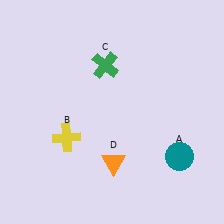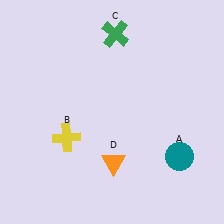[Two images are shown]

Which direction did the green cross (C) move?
The green cross (C) moved up.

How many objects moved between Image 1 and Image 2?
1 object moved between the two images.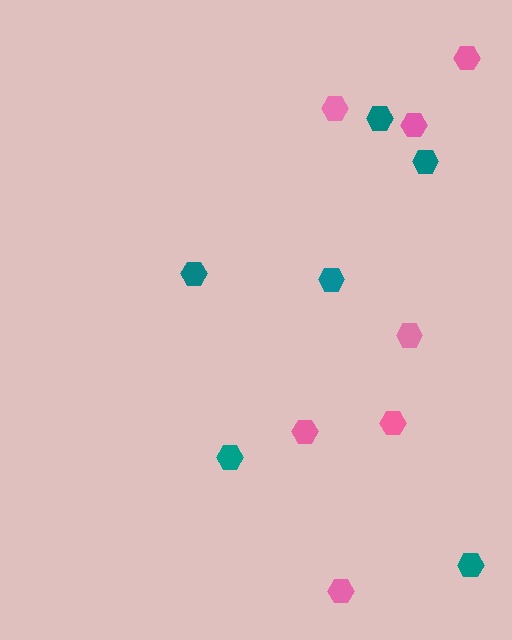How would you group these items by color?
There are 2 groups: one group of teal hexagons (6) and one group of pink hexagons (7).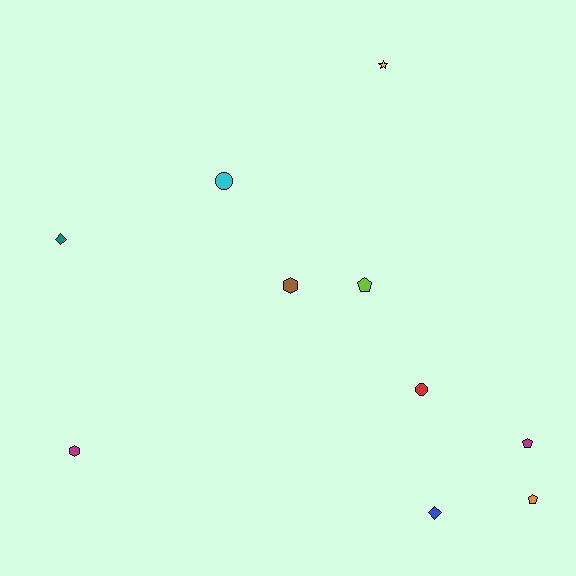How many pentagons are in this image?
There are 3 pentagons.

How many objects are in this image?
There are 10 objects.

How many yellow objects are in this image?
There is 1 yellow object.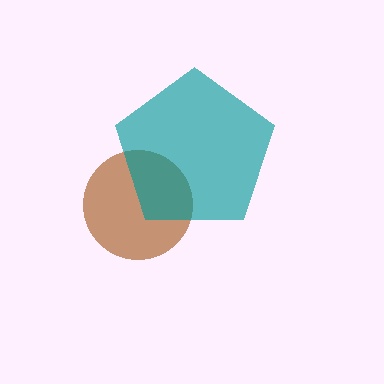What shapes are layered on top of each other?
The layered shapes are: a brown circle, a teal pentagon.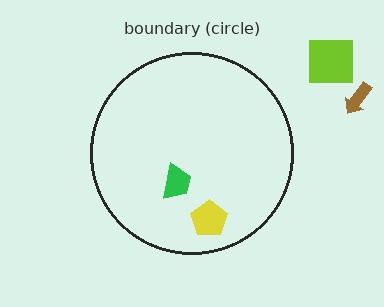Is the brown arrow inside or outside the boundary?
Outside.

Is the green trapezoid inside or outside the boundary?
Inside.